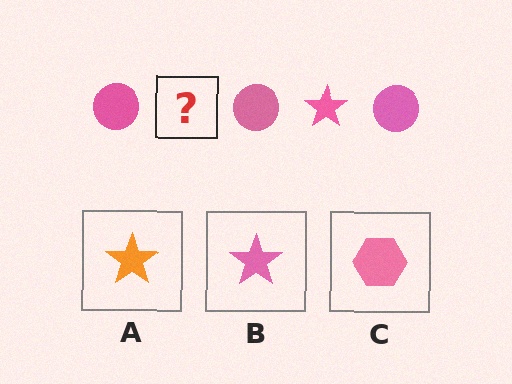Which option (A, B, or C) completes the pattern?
B.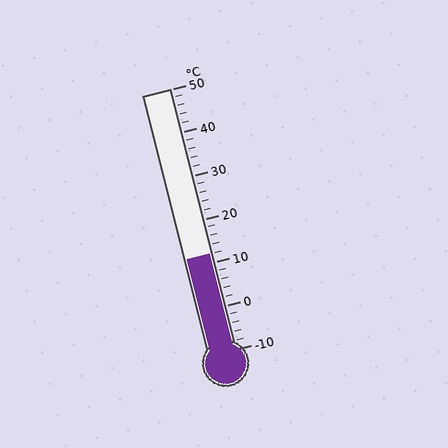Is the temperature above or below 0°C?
The temperature is above 0°C.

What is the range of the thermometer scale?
The thermometer scale ranges from -10°C to 50°C.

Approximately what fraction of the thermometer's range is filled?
The thermometer is filled to approximately 35% of its range.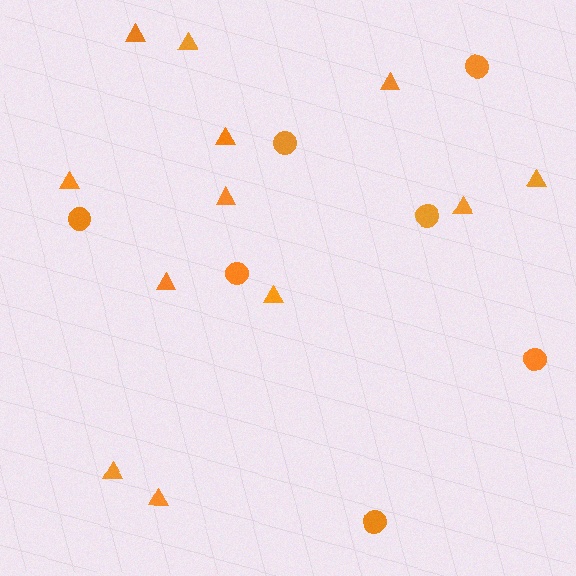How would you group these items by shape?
There are 2 groups: one group of circles (7) and one group of triangles (12).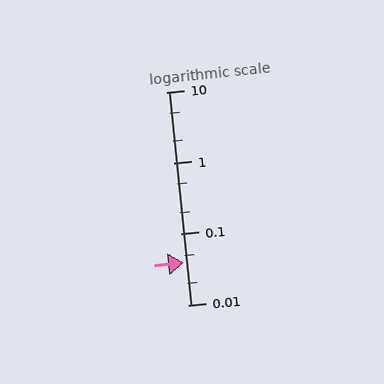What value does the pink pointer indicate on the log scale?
The pointer indicates approximately 0.039.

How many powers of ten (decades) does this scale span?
The scale spans 3 decades, from 0.01 to 10.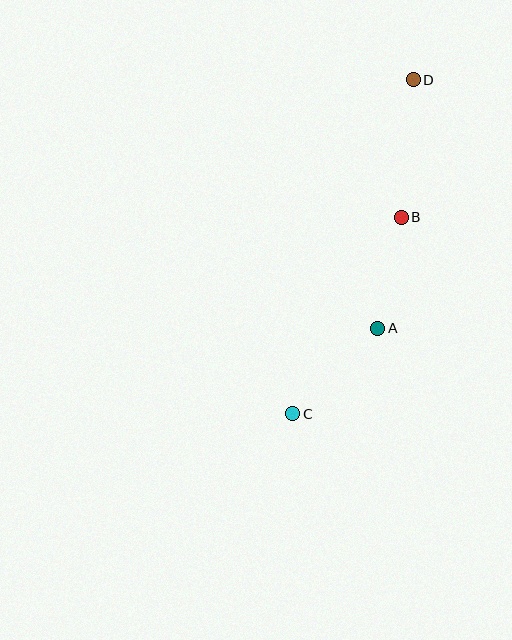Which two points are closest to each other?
Points A and B are closest to each other.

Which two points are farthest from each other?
Points C and D are farthest from each other.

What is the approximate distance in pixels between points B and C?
The distance between B and C is approximately 225 pixels.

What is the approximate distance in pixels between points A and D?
The distance between A and D is approximately 251 pixels.